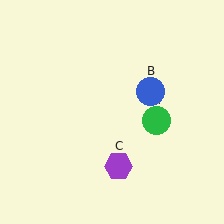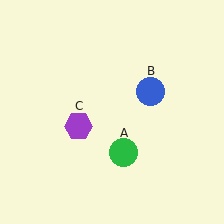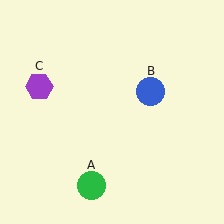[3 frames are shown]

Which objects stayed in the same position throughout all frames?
Blue circle (object B) remained stationary.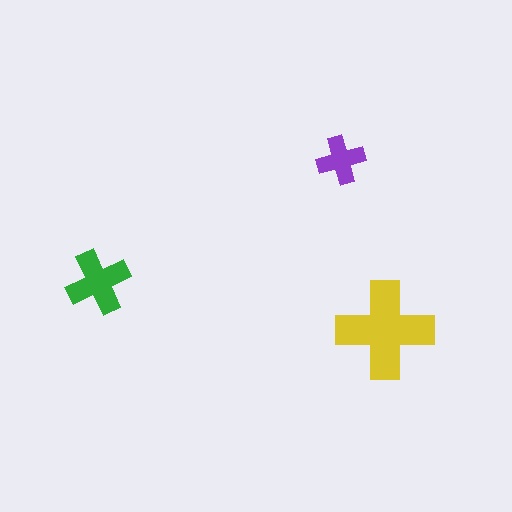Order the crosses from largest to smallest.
the yellow one, the green one, the purple one.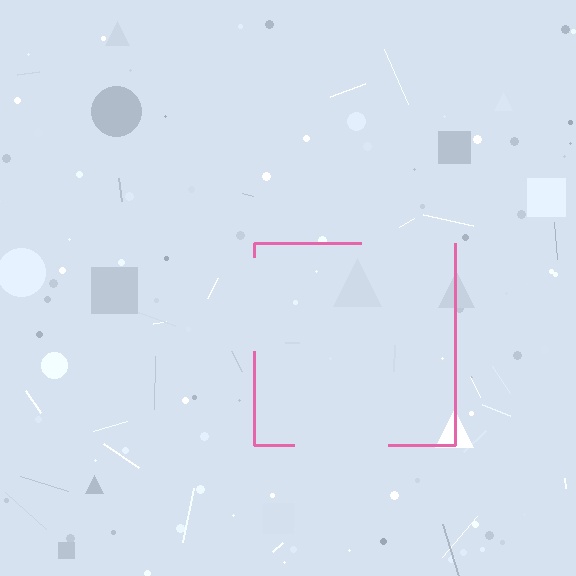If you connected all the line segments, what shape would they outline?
They would outline a square.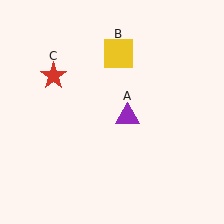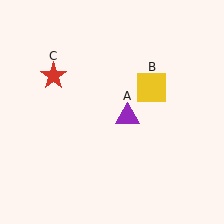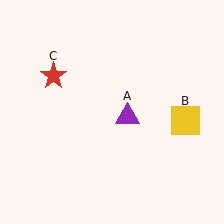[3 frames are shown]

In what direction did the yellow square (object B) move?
The yellow square (object B) moved down and to the right.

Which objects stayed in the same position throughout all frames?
Purple triangle (object A) and red star (object C) remained stationary.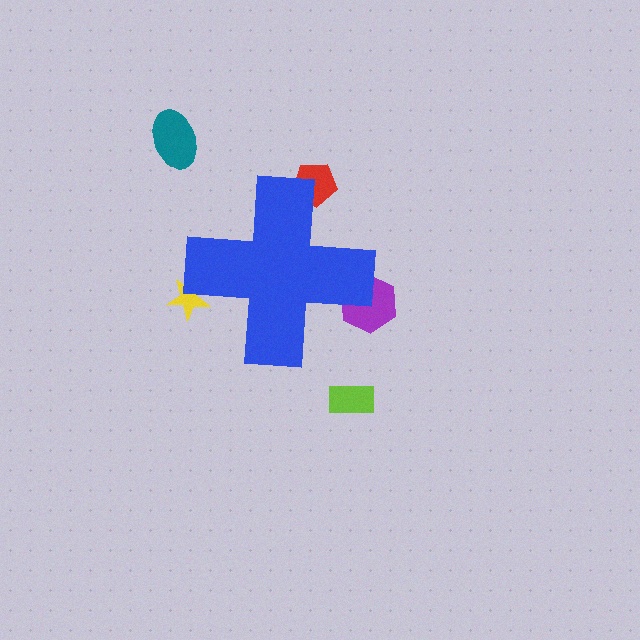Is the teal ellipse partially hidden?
No, the teal ellipse is fully visible.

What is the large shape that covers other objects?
A blue cross.